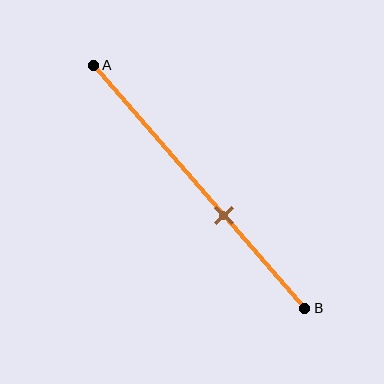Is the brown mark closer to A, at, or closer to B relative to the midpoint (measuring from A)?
The brown mark is closer to point B than the midpoint of segment AB.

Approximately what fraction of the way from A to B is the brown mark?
The brown mark is approximately 60% of the way from A to B.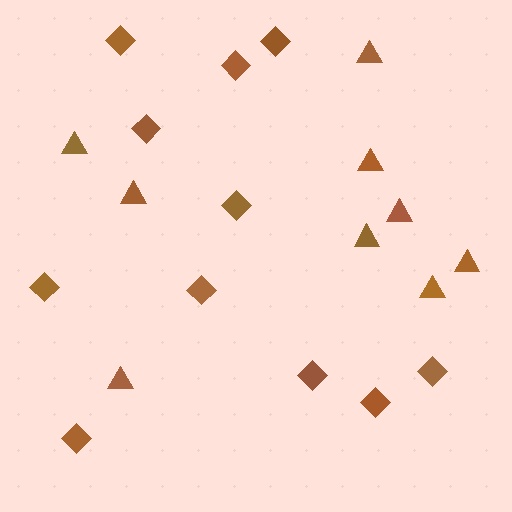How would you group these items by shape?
There are 2 groups: one group of triangles (9) and one group of diamonds (11).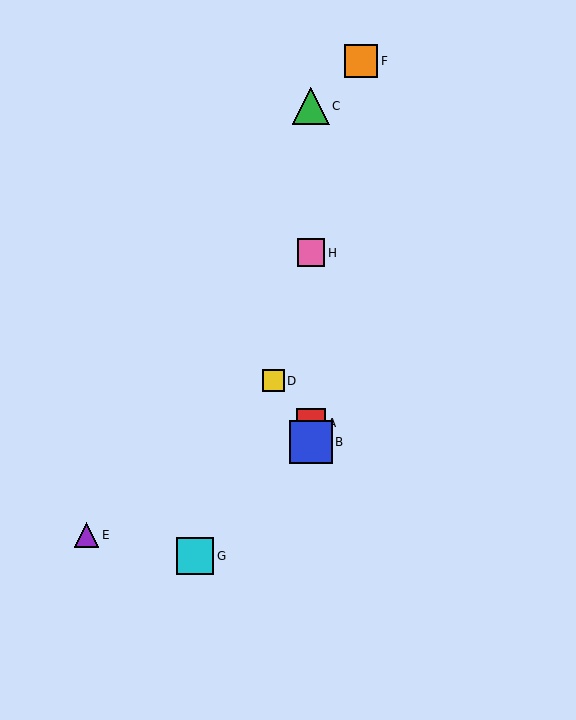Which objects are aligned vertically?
Objects A, B, C, H are aligned vertically.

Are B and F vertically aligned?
No, B is at x≈311 and F is at x≈361.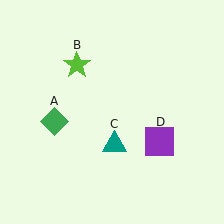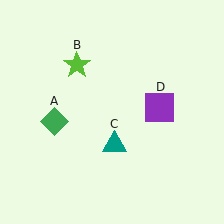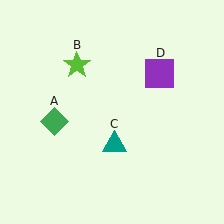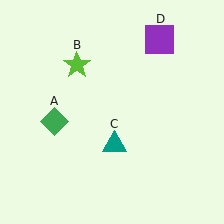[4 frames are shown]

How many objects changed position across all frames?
1 object changed position: purple square (object D).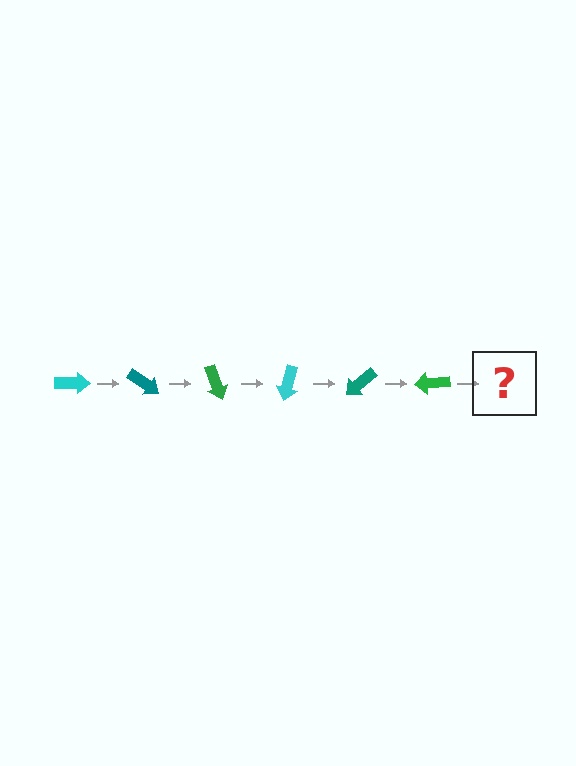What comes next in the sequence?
The next element should be a cyan arrow, rotated 210 degrees from the start.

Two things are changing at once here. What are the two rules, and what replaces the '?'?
The two rules are that it rotates 35 degrees each step and the color cycles through cyan, teal, and green. The '?' should be a cyan arrow, rotated 210 degrees from the start.